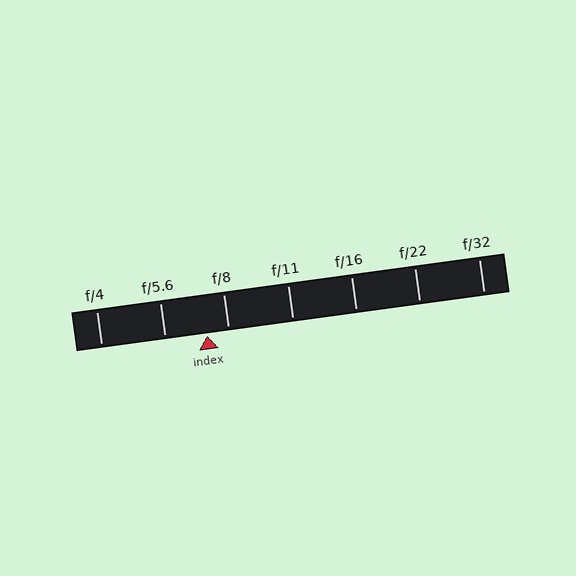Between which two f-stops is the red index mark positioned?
The index mark is between f/5.6 and f/8.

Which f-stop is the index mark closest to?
The index mark is closest to f/8.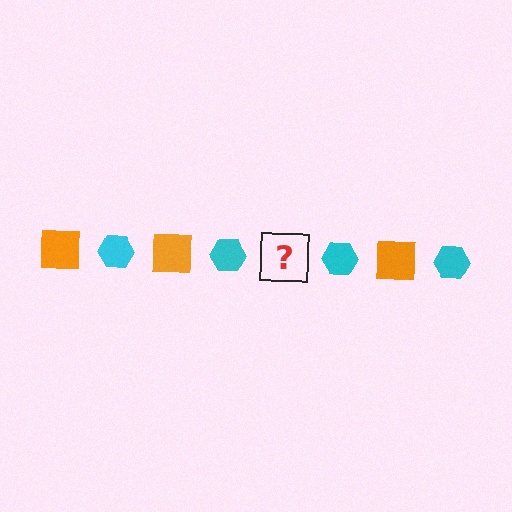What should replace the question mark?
The question mark should be replaced with an orange square.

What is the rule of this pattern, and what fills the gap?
The rule is that the pattern alternates between orange square and cyan hexagon. The gap should be filled with an orange square.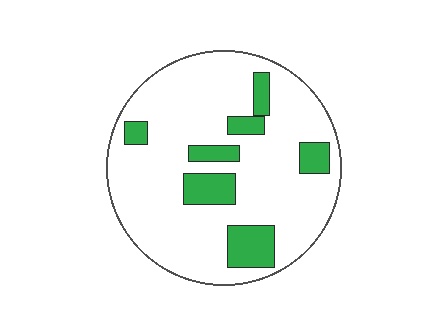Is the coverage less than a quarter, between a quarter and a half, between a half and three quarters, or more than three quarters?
Less than a quarter.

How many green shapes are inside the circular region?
7.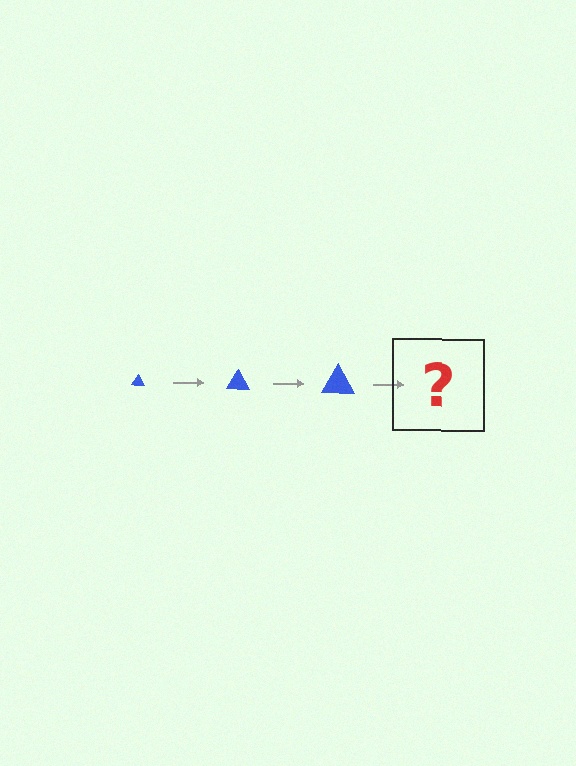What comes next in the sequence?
The next element should be a blue triangle, larger than the previous one.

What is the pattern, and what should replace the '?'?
The pattern is that the triangle gets progressively larger each step. The '?' should be a blue triangle, larger than the previous one.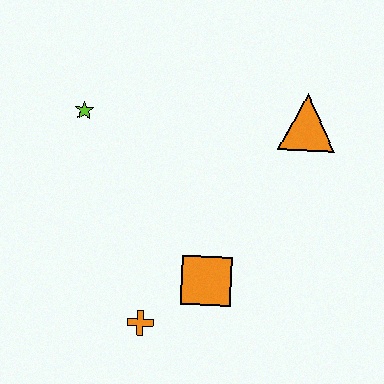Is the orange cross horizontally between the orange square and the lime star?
Yes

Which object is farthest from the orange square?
The lime star is farthest from the orange square.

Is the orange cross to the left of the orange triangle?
Yes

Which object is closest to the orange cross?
The orange square is closest to the orange cross.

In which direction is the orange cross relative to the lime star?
The orange cross is below the lime star.